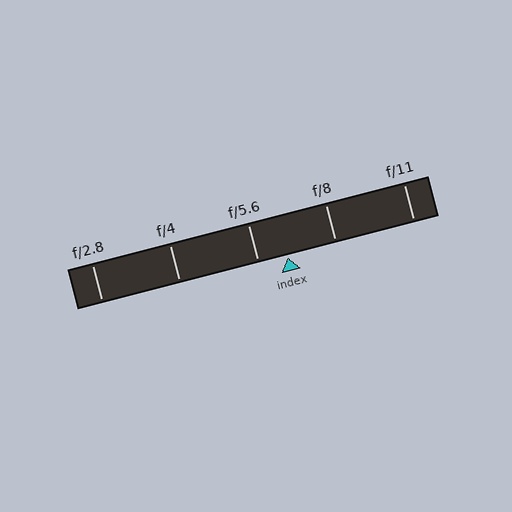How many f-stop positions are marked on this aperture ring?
There are 5 f-stop positions marked.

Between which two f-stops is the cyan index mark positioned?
The index mark is between f/5.6 and f/8.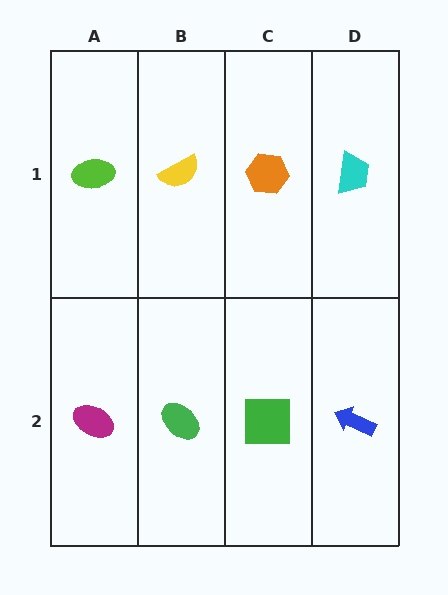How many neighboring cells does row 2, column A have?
2.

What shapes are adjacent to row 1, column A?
A magenta ellipse (row 2, column A), a yellow semicircle (row 1, column B).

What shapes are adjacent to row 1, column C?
A green square (row 2, column C), a yellow semicircle (row 1, column B), a cyan trapezoid (row 1, column D).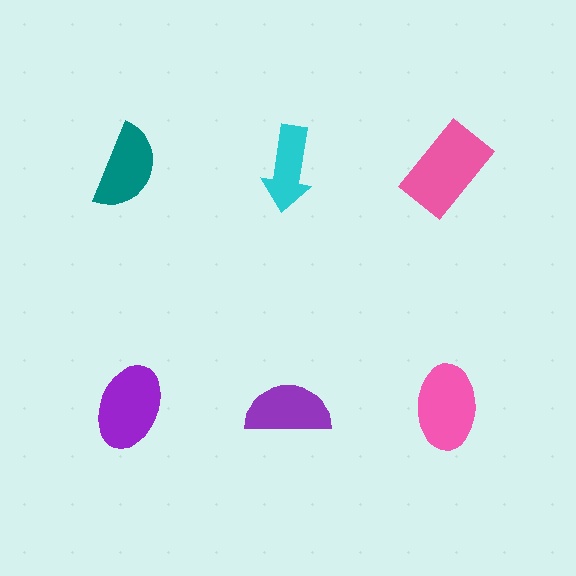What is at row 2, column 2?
A purple semicircle.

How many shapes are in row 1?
3 shapes.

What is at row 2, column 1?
A purple ellipse.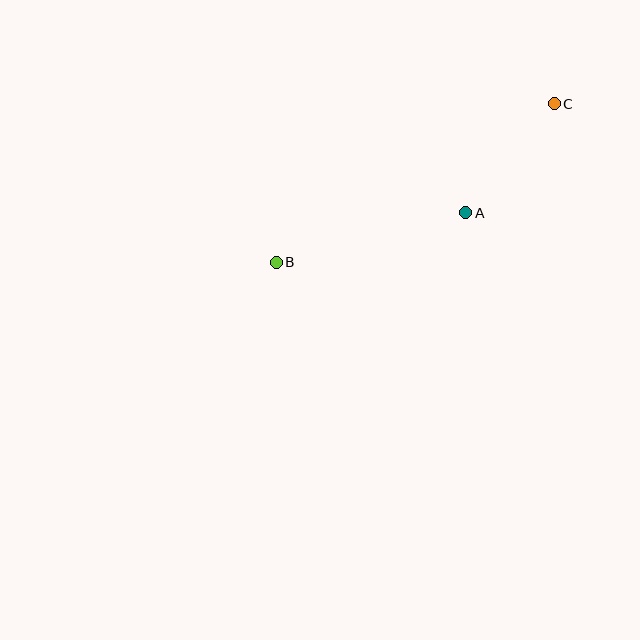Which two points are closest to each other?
Points A and C are closest to each other.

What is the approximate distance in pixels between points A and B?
The distance between A and B is approximately 196 pixels.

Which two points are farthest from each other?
Points B and C are farthest from each other.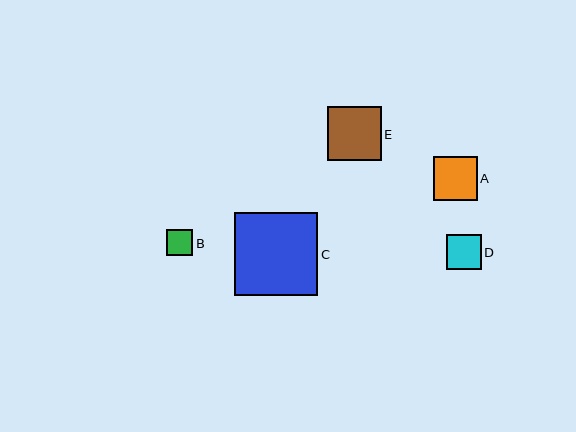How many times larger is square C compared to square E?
Square C is approximately 1.6 times the size of square E.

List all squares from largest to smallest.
From largest to smallest: C, E, A, D, B.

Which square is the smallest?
Square B is the smallest with a size of approximately 27 pixels.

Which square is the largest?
Square C is the largest with a size of approximately 83 pixels.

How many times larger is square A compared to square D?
Square A is approximately 1.3 times the size of square D.